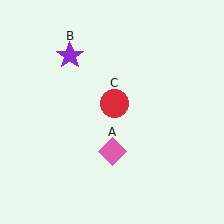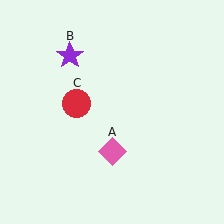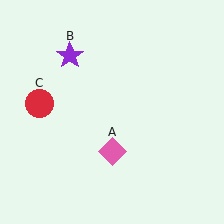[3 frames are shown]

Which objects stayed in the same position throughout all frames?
Pink diamond (object A) and purple star (object B) remained stationary.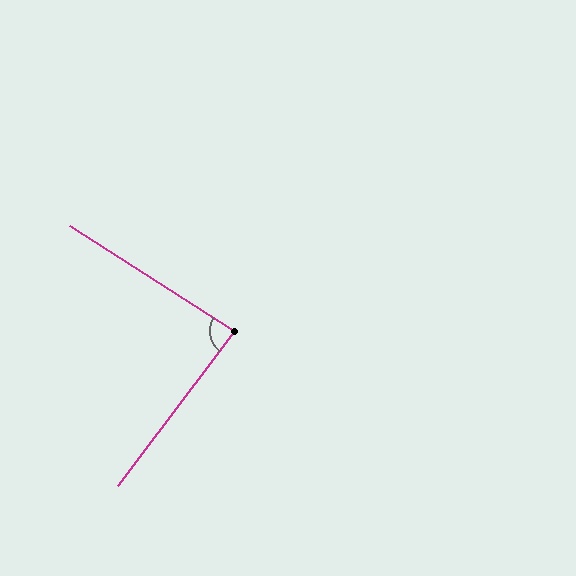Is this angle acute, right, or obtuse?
It is approximately a right angle.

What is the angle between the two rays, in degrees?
Approximately 86 degrees.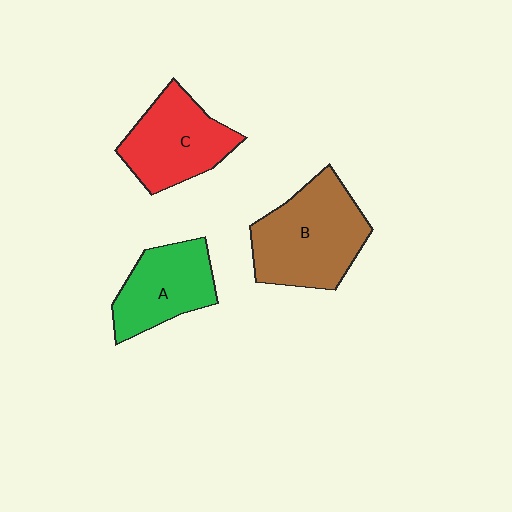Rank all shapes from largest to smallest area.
From largest to smallest: B (brown), C (red), A (green).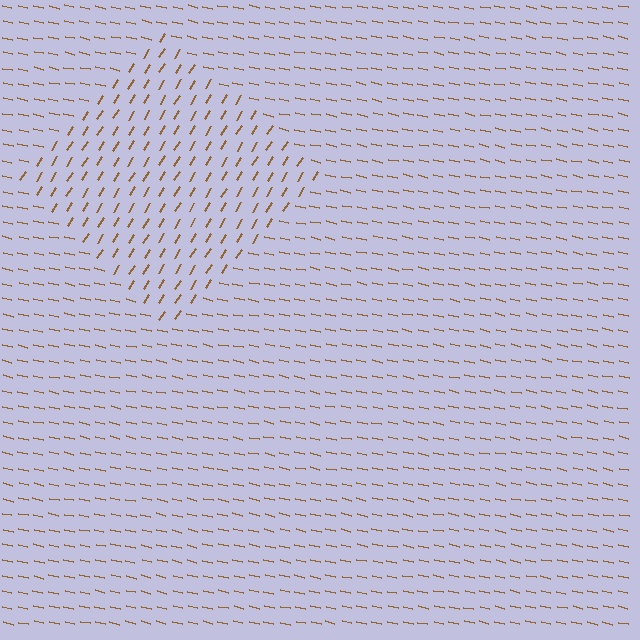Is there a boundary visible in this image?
Yes, there is a texture boundary formed by a change in line orientation.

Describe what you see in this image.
The image is filled with small brown line segments. A diamond region in the image has lines oriented differently from the surrounding lines, creating a visible texture boundary.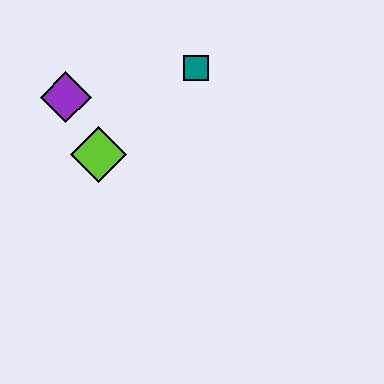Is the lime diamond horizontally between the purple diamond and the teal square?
Yes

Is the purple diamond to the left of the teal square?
Yes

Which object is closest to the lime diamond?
The purple diamond is closest to the lime diamond.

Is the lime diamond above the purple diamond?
No